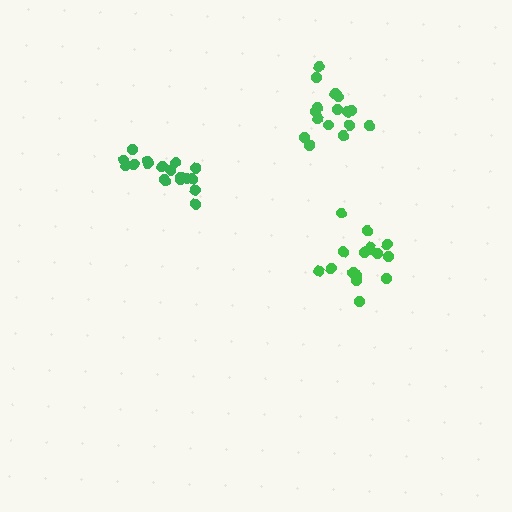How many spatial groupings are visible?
There are 3 spatial groupings.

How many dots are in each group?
Group 1: 20 dots, Group 2: 16 dots, Group 3: 16 dots (52 total).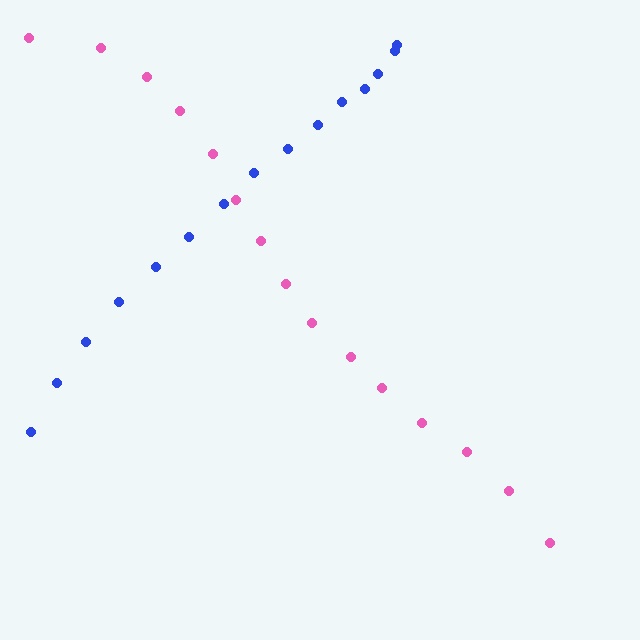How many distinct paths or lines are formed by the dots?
There are 2 distinct paths.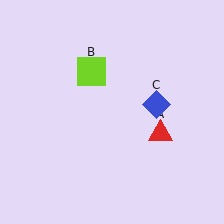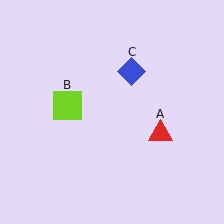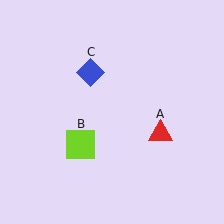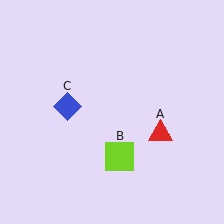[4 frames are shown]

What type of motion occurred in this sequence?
The lime square (object B), blue diamond (object C) rotated counterclockwise around the center of the scene.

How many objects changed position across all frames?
2 objects changed position: lime square (object B), blue diamond (object C).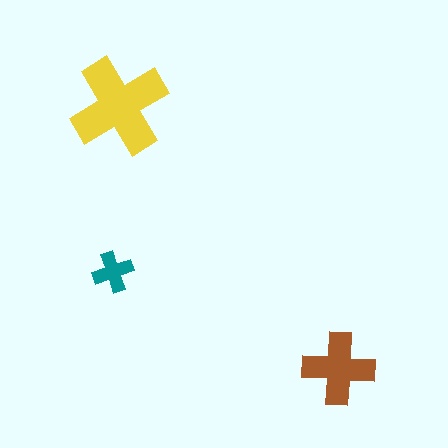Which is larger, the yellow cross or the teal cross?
The yellow one.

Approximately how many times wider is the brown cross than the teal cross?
About 2 times wider.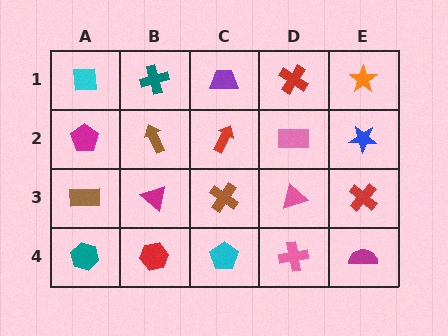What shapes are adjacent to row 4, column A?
A brown rectangle (row 3, column A), a red hexagon (row 4, column B).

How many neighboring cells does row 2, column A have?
3.